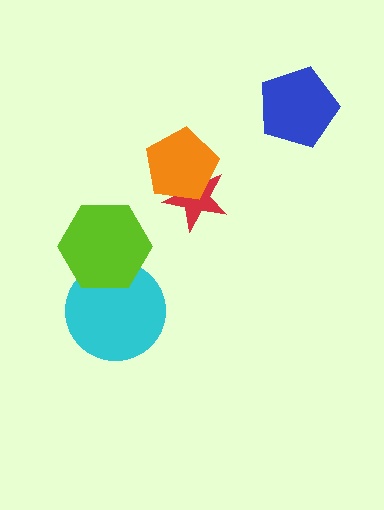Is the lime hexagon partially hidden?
No, no other shape covers it.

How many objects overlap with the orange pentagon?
1 object overlaps with the orange pentagon.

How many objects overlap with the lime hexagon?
1 object overlaps with the lime hexagon.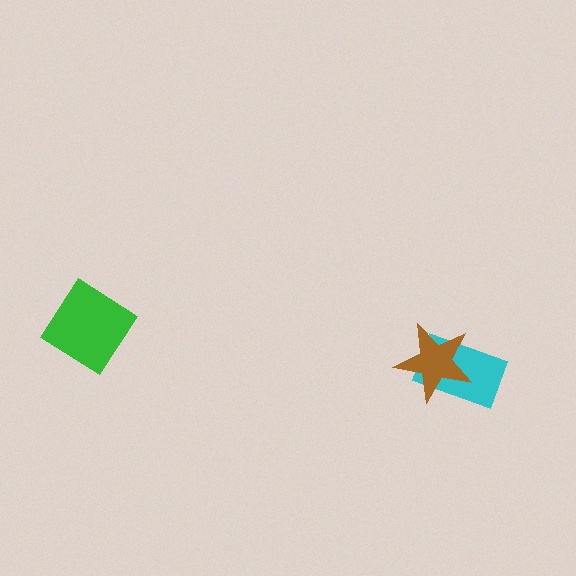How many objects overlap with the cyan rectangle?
1 object overlaps with the cyan rectangle.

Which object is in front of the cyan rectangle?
The brown star is in front of the cyan rectangle.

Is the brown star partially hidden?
No, no other shape covers it.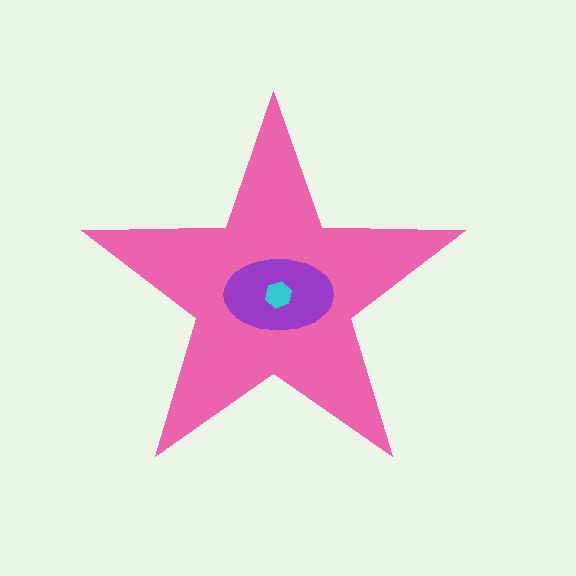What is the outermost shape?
The pink star.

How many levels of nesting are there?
3.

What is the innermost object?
The cyan hexagon.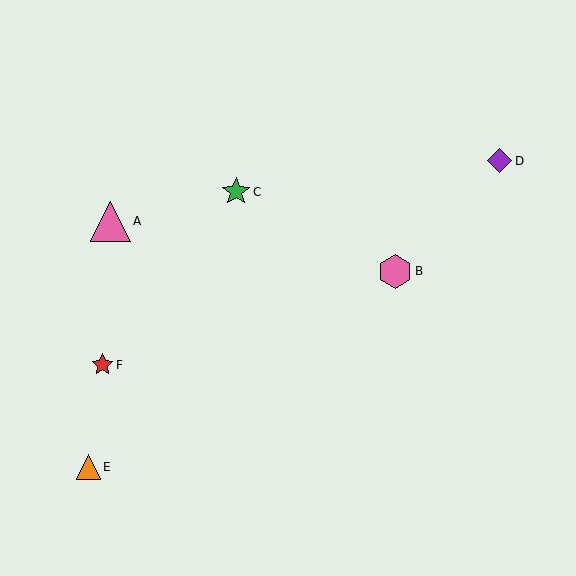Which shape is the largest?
The pink triangle (labeled A) is the largest.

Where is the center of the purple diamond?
The center of the purple diamond is at (500, 161).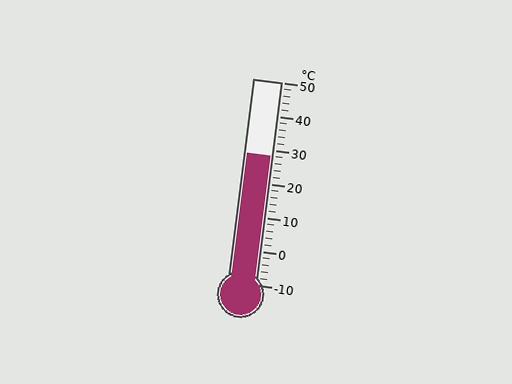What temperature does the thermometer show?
The thermometer shows approximately 28°C.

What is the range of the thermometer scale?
The thermometer scale ranges from -10°C to 50°C.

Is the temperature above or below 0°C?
The temperature is above 0°C.